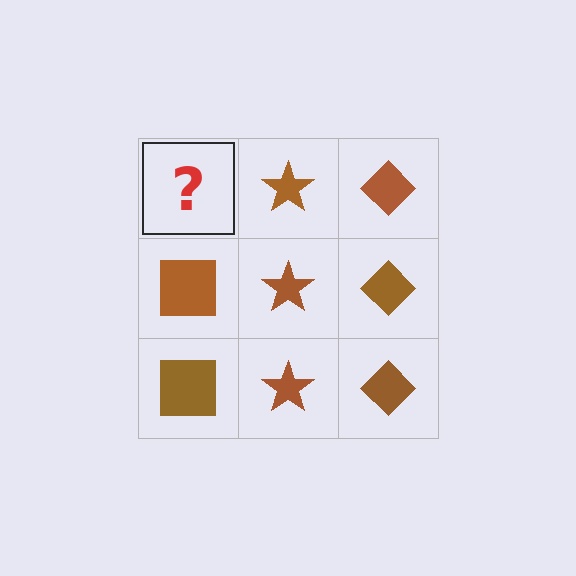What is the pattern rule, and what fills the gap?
The rule is that each column has a consistent shape. The gap should be filled with a brown square.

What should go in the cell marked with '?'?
The missing cell should contain a brown square.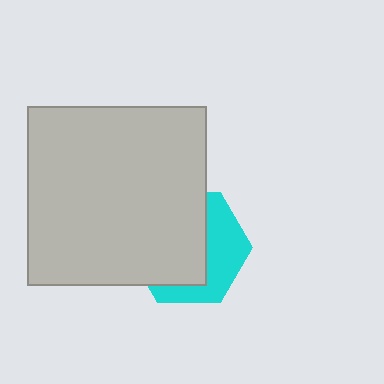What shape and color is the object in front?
The object in front is a light gray square.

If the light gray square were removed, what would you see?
You would see the complete cyan hexagon.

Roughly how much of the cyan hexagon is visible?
A small part of it is visible (roughly 40%).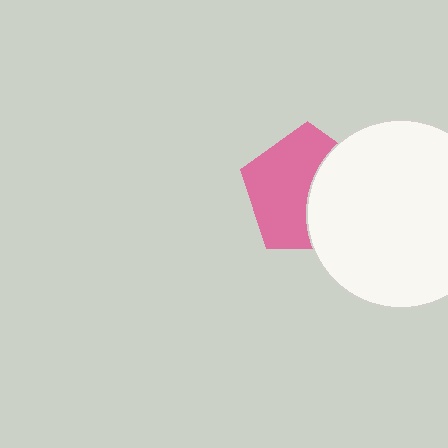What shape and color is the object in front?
The object in front is a white circle.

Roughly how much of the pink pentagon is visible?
About half of it is visible (roughly 58%).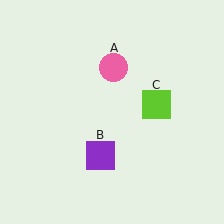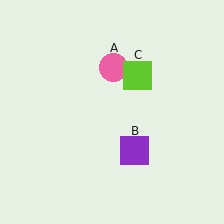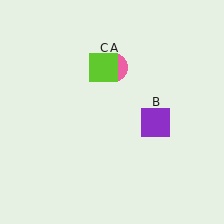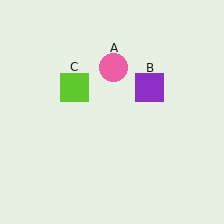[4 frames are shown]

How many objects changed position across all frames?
2 objects changed position: purple square (object B), lime square (object C).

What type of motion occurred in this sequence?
The purple square (object B), lime square (object C) rotated counterclockwise around the center of the scene.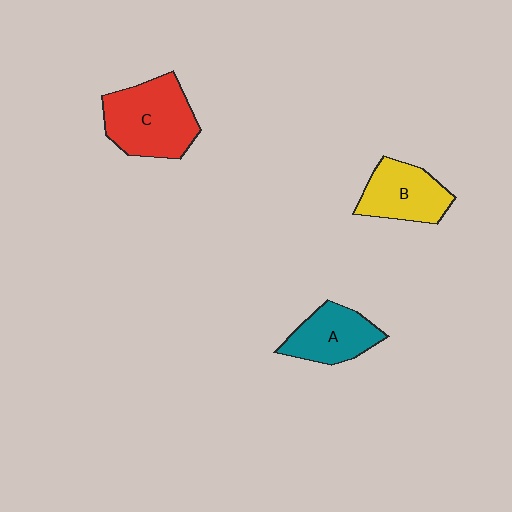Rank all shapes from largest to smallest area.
From largest to smallest: C (red), B (yellow), A (teal).